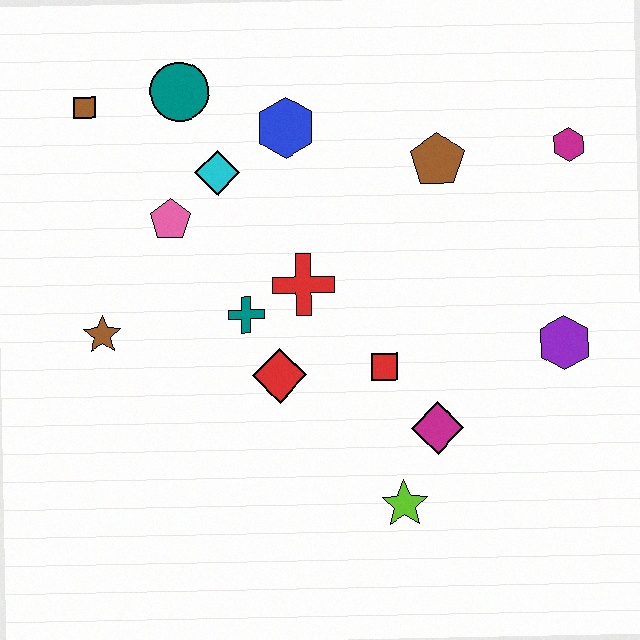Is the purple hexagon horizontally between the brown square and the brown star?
No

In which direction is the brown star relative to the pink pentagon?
The brown star is below the pink pentagon.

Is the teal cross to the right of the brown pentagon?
No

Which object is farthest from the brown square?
The purple hexagon is farthest from the brown square.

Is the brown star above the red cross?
No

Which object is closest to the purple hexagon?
The magenta diamond is closest to the purple hexagon.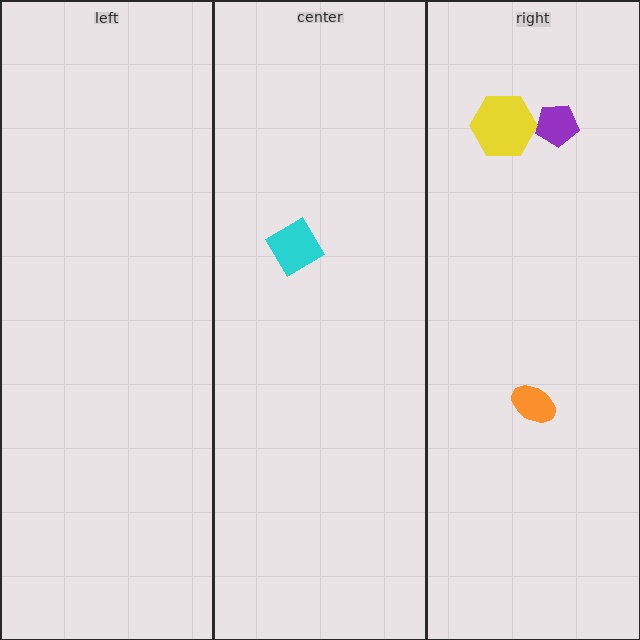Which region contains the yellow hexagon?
The right region.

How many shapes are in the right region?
3.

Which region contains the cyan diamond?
The center region.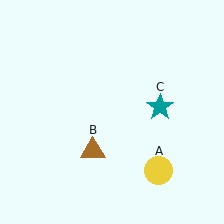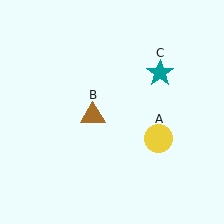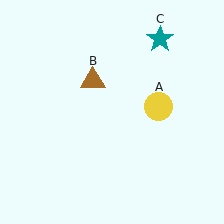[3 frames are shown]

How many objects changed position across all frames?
3 objects changed position: yellow circle (object A), brown triangle (object B), teal star (object C).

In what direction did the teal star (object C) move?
The teal star (object C) moved up.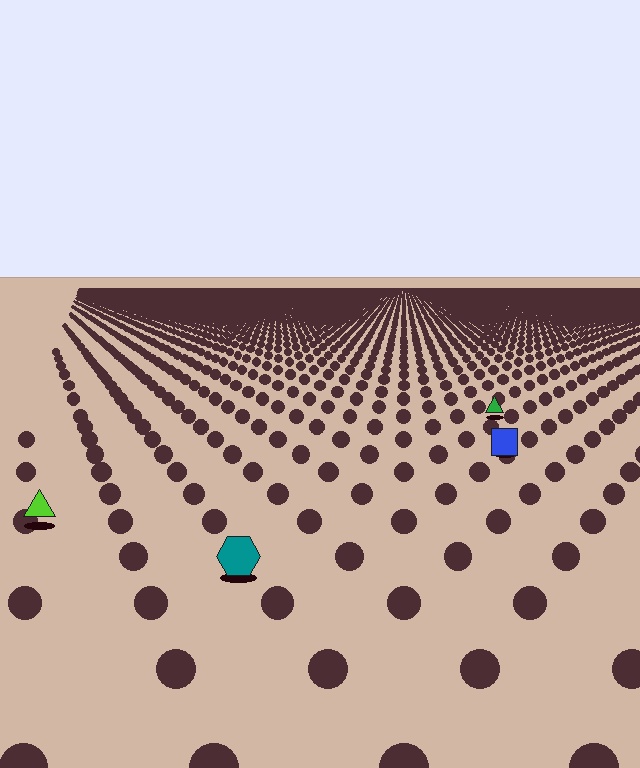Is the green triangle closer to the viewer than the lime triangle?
No. The lime triangle is closer — you can tell from the texture gradient: the ground texture is coarser near it.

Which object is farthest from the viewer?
The green triangle is farthest from the viewer. It appears smaller and the ground texture around it is denser.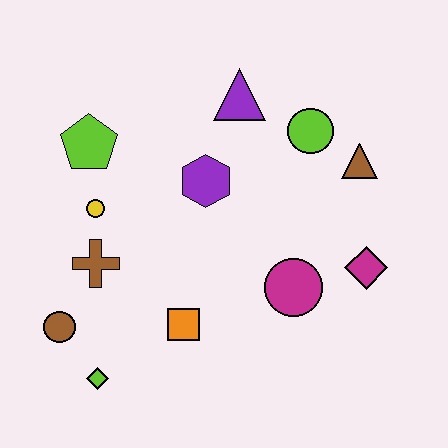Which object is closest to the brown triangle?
The lime circle is closest to the brown triangle.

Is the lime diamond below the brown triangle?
Yes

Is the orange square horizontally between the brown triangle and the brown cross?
Yes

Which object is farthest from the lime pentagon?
The magenta diamond is farthest from the lime pentagon.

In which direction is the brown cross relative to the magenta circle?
The brown cross is to the left of the magenta circle.